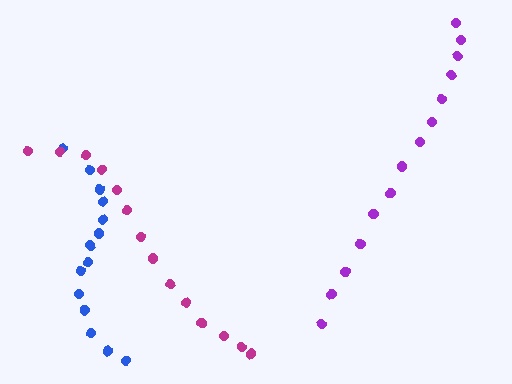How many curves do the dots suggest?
There are 3 distinct paths.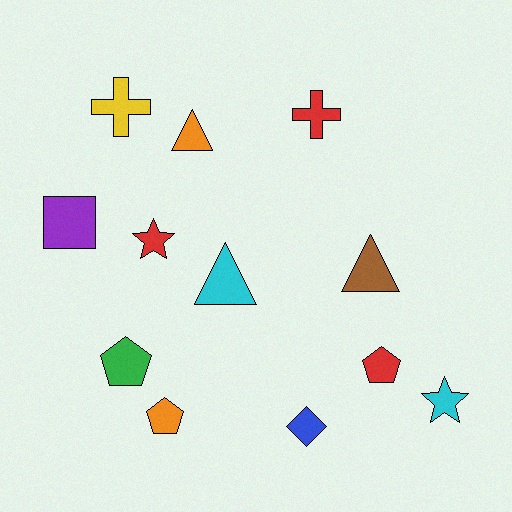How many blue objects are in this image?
There is 1 blue object.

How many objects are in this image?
There are 12 objects.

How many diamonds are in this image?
There is 1 diamond.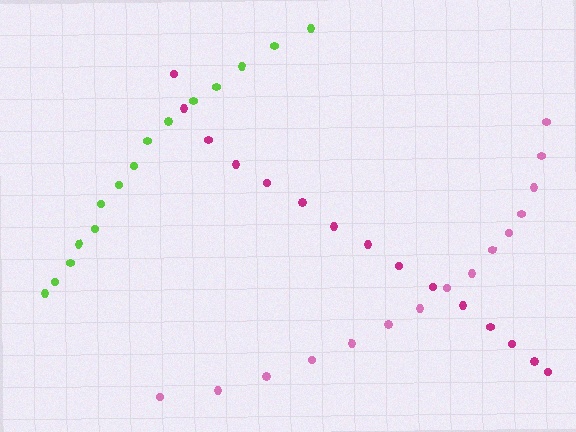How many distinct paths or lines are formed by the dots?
There are 3 distinct paths.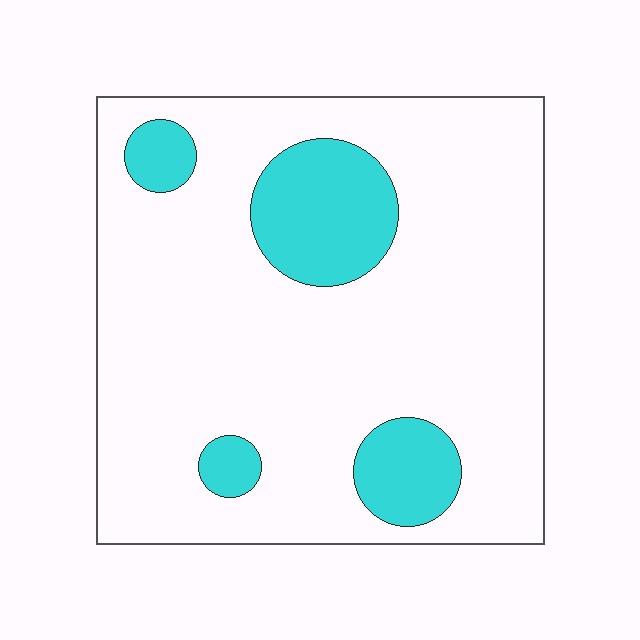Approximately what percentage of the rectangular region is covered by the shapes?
Approximately 15%.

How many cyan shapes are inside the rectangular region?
4.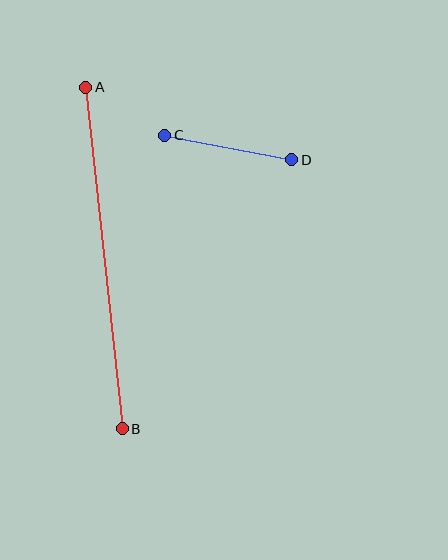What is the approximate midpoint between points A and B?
The midpoint is at approximately (104, 258) pixels.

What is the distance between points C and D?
The distance is approximately 129 pixels.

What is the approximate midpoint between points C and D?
The midpoint is at approximately (228, 147) pixels.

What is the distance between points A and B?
The distance is approximately 343 pixels.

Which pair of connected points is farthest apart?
Points A and B are farthest apart.